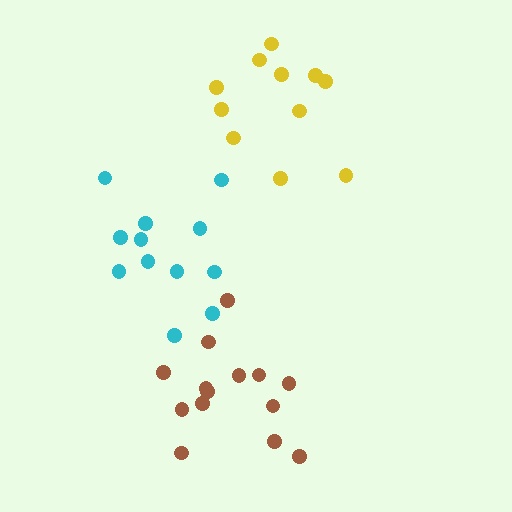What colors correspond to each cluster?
The clusters are colored: yellow, cyan, brown.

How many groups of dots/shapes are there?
There are 3 groups.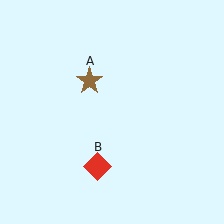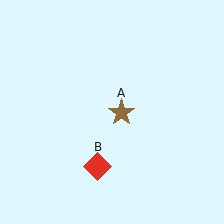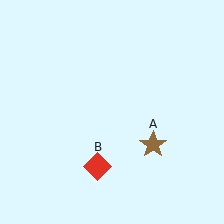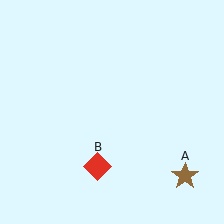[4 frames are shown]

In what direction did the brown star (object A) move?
The brown star (object A) moved down and to the right.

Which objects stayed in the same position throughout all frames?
Red diamond (object B) remained stationary.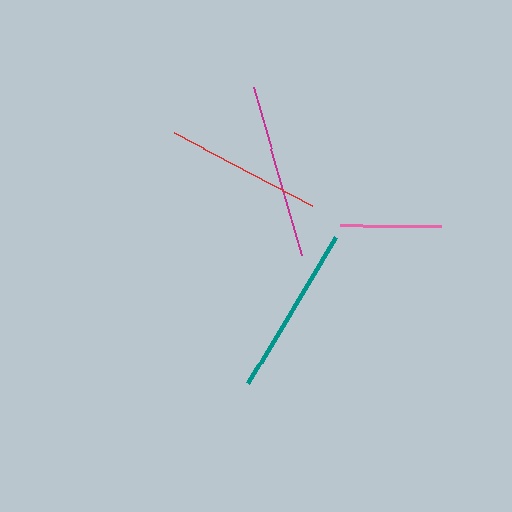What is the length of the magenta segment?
The magenta segment is approximately 175 pixels long.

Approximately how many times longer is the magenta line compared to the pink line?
The magenta line is approximately 1.7 times the length of the pink line.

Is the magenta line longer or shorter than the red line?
The magenta line is longer than the red line.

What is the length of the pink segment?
The pink segment is approximately 101 pixels long.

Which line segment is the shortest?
The pink line is the shortest at approximately 101 pixels.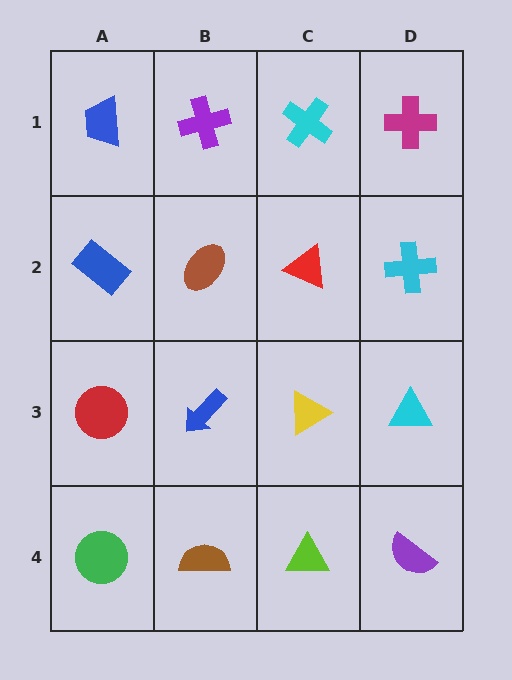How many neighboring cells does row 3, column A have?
3.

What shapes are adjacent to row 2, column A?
A blue trapezoid (row 1, column A), a red circle (row 3, column A), a brown ellipse (row 2, column B).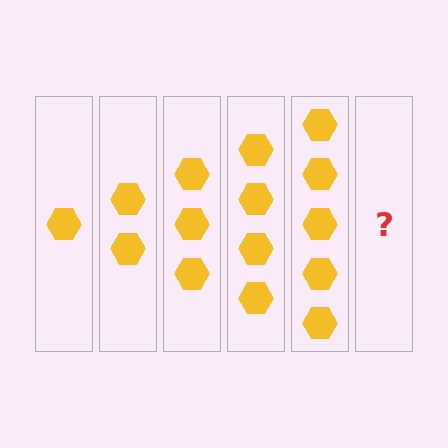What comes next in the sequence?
The next element should be 6 hexagons.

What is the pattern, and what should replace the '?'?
The pattern is that each step adds one more hexagon. The '?' should be 6 hexagons.